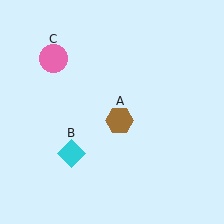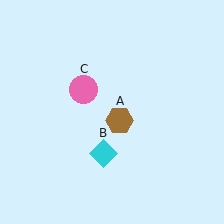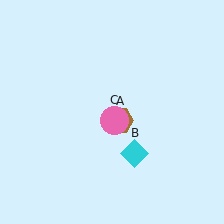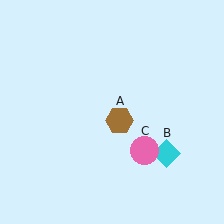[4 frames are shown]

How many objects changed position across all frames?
2 objects changed position: cyan diamond (object B), pink circle (object C).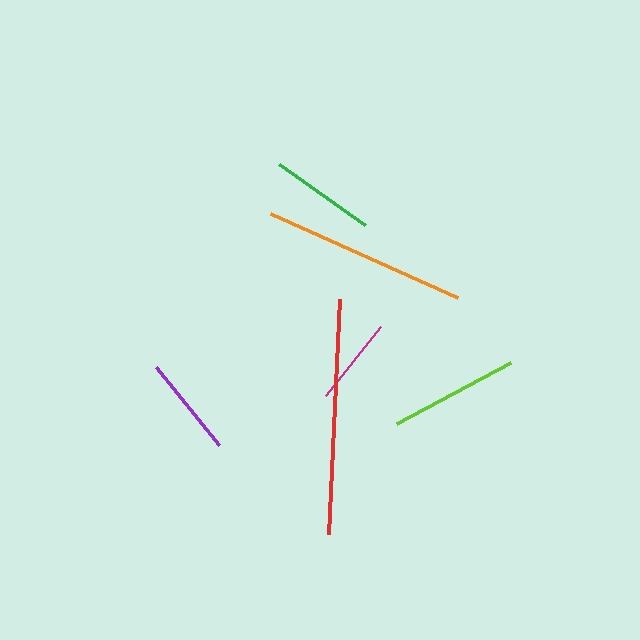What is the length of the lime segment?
The lime segment is approximately 129 pixels long.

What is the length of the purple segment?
The purple segment is approximately 100 pixels long.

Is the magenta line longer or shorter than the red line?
The red line is longer than the magenta line.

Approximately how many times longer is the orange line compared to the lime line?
The orange line is approximately 1.6 times the length of the lime line.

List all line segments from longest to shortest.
From longest to shortest: red, orange, lime, green, purple, magenta.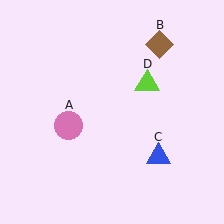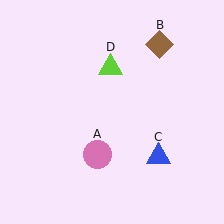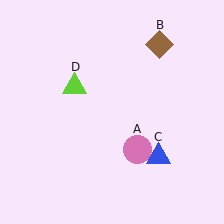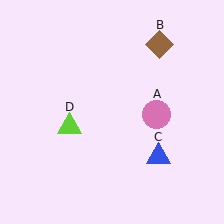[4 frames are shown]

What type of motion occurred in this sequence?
The pink circle (object A), lime triangle (object D) rotated counterclockwise around the center of the scene.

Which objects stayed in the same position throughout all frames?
Brown diamond (object B) and blue triangle (object C) remained stationary.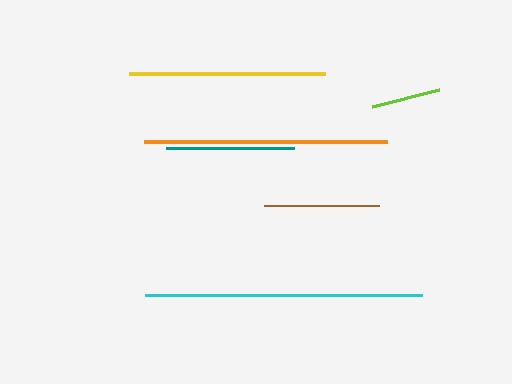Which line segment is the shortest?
The lime line is the shortest at approximately 70 pixels.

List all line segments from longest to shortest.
From longest to shortest: cyan, orange, yellow, teal, brown, lime.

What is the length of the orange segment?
The orange segment is approximately 243 pixels long.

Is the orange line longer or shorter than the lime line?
The orange line is longer than the lime line.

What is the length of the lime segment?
The lime segment is approximately 70 pixels long.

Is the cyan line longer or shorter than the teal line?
The cyan line is longer than the teal line.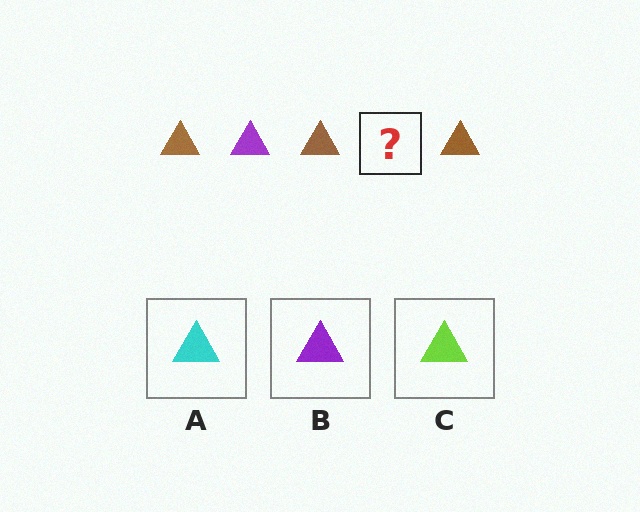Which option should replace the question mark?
Option B.